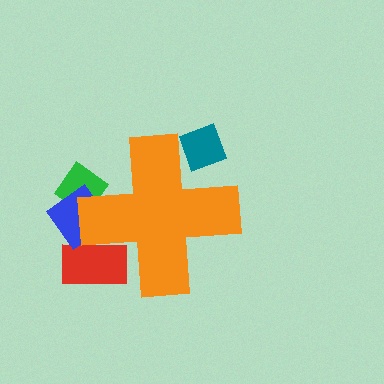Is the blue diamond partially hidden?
Yes, the blue diamond is partially hidden behind the orange cross.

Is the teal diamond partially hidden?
Yes, the teal diamond is partially hidden behind the orange cross.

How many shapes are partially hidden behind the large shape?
4 shapes are partially hidden.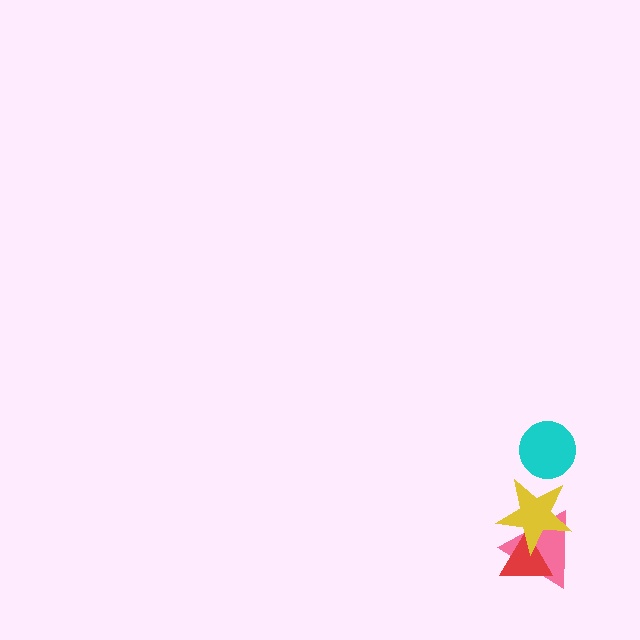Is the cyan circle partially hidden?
No, no other shape covers it.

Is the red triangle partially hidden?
Yes, it is partially covered by another shape.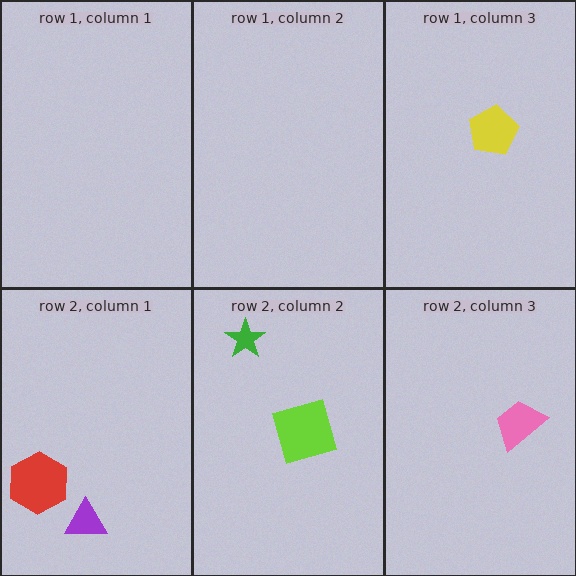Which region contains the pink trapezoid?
The row 2, column 3 region.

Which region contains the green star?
The row 2, column 2 region.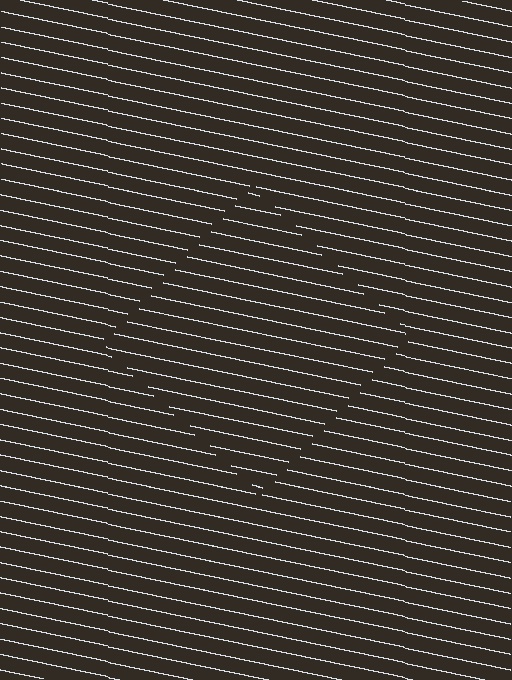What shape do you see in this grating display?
An illusory square. The interior of the shape contains the same grating, shifted by half a period — the contour is defined by the phase discontinuity where line-ends from the inner and outer gratings abut.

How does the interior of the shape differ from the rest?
The interior of the shape contains the same grating, shifted by half a period — the contour is defined by the phase discontinuity where line-ends from the inner and outer gratings abut.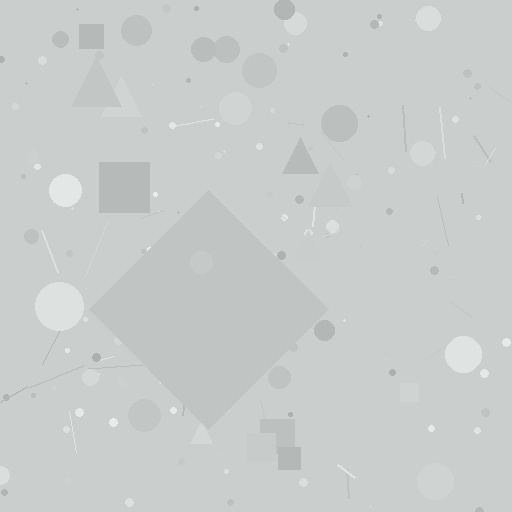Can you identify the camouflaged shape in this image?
The camouflaged shape is a diamond.